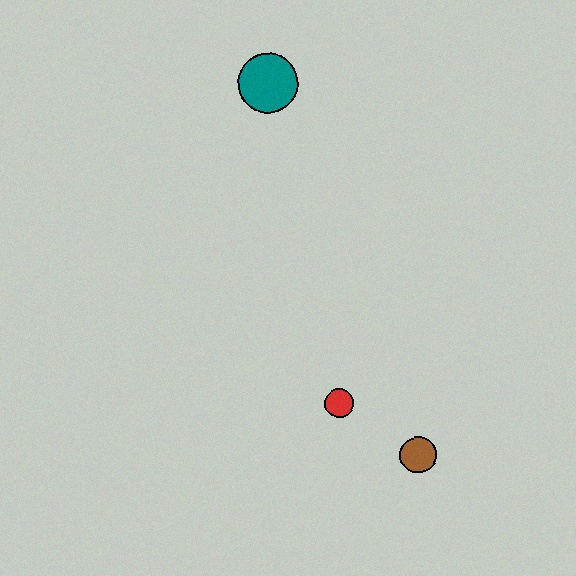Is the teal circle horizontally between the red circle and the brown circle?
No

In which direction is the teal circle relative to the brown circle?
The teal circle is above the brown circle.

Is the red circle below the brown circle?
No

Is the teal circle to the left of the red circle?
Yes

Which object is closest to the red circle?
The brown circle is closest to the red circle.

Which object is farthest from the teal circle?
The brown circle is farthest from the teal circle.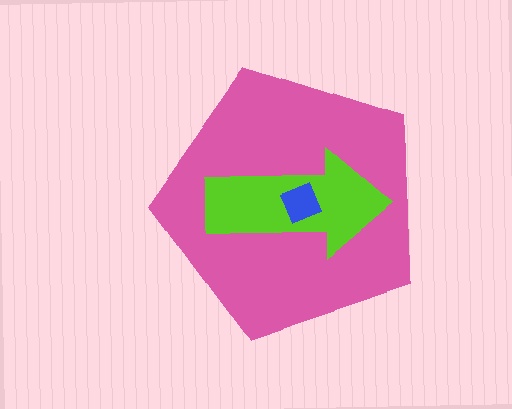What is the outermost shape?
The pink pentagon.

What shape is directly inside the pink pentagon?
The lime arrow.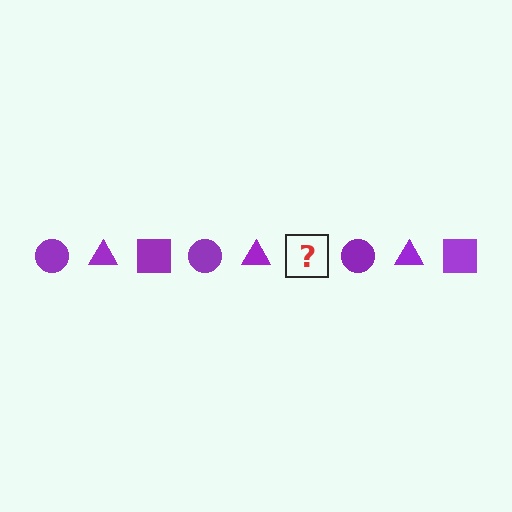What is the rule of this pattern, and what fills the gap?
The rule is that the pattern cycles through circle, triangle, square shapes in purple. The gap should be filled with a purple square.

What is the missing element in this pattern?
The missing element is a purple square.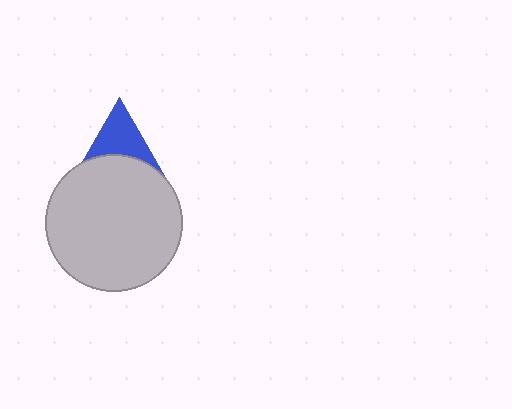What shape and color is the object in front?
The object in front is a light gray circle.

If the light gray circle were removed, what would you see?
You would see the complete blue triangle.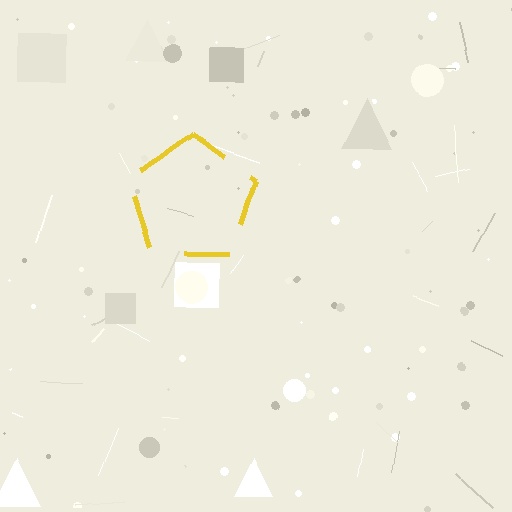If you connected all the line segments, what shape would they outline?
They would outline a pentagon.